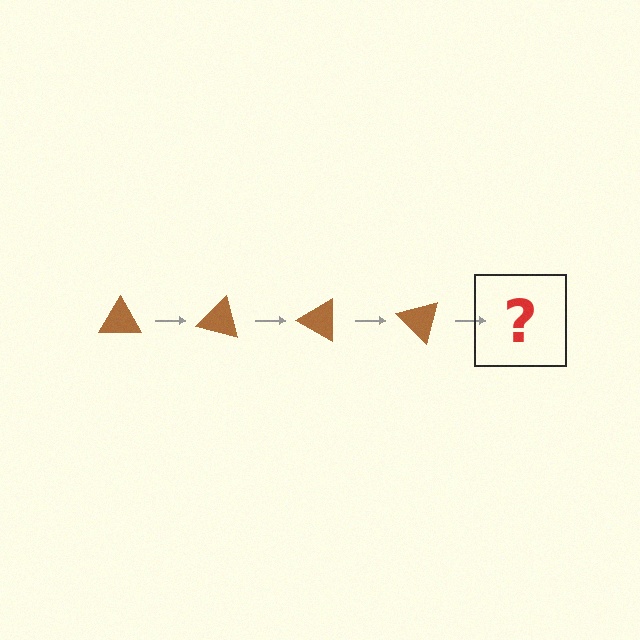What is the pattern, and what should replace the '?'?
The pattern is that the triangle rotates 15 degrees each step. The '?' should be a brown triangle rotated 60 degrees.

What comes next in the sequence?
The next element should be a brown triangle rotated 60 degrees.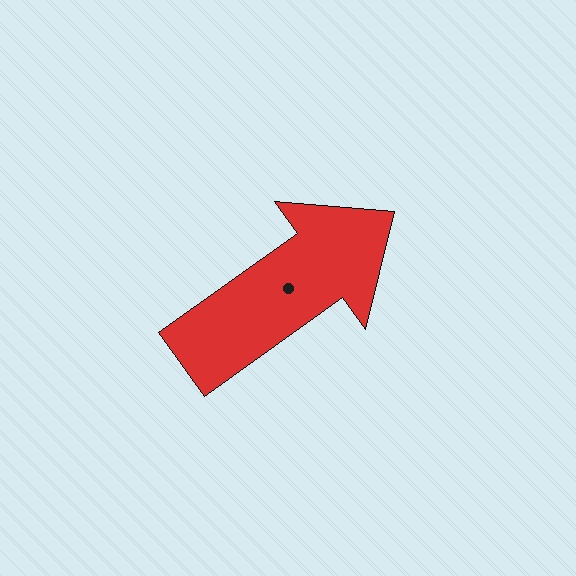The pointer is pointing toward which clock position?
Roughly 2 o'clock.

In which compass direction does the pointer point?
Northeast.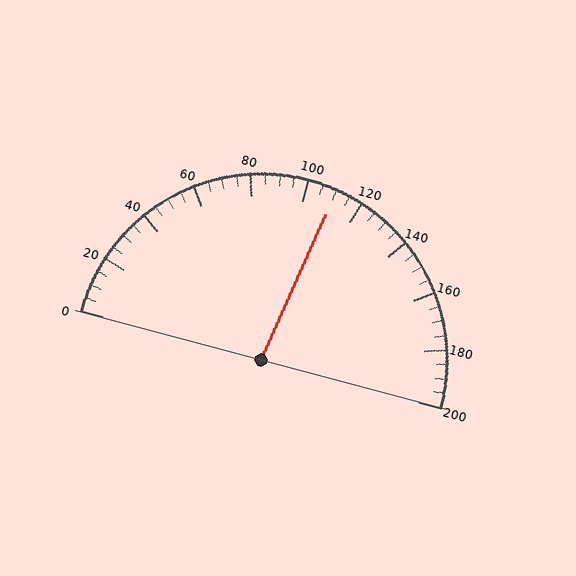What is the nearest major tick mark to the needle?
The nearest major tick mark is 120.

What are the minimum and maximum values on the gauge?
The gauge ranges from 0 to 200.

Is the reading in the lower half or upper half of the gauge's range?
The reading is in the upper half of the range (0 to 200).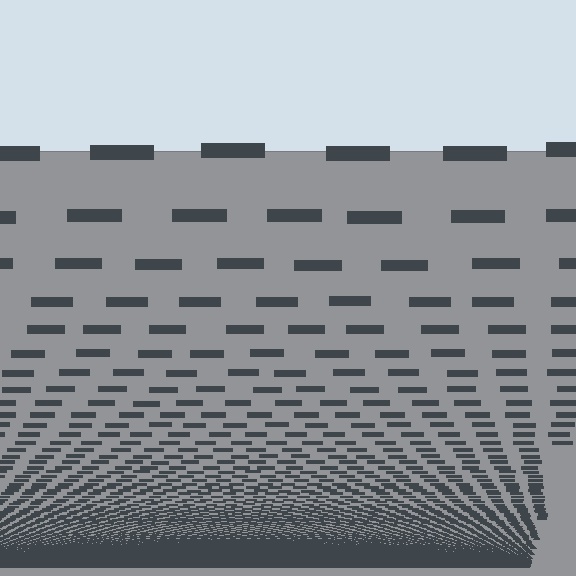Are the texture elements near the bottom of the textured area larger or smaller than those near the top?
Smaller. The gradient is inverted — elements near the bottom are smaller and denser.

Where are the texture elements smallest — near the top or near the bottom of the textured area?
Near the bottom.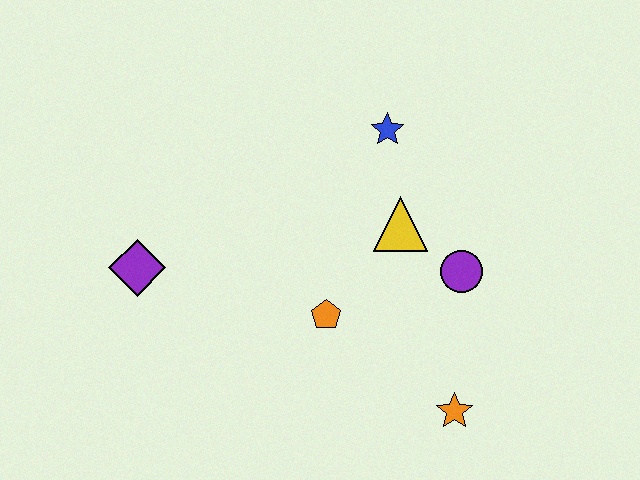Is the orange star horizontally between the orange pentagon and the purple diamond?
No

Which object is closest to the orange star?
The purple circle is closest to the orange star.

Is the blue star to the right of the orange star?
No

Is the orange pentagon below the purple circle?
Yes